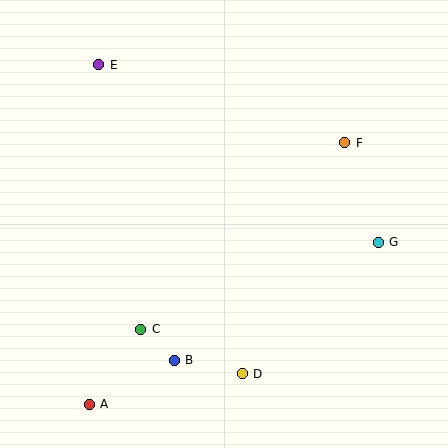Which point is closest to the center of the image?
Point C at (141, 329) is closest to the center.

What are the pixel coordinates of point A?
Point A is at (89, 404).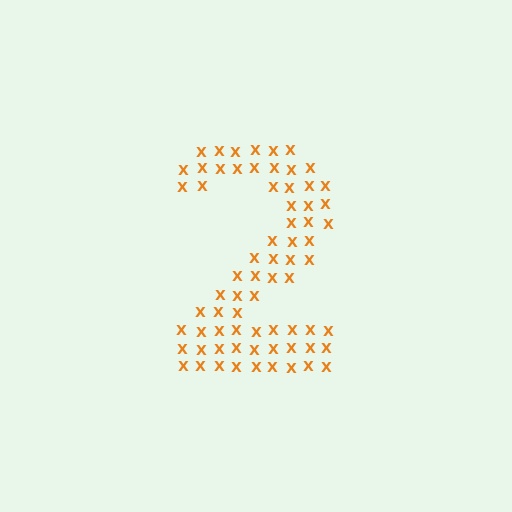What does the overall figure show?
The overall figure shows the digit 2.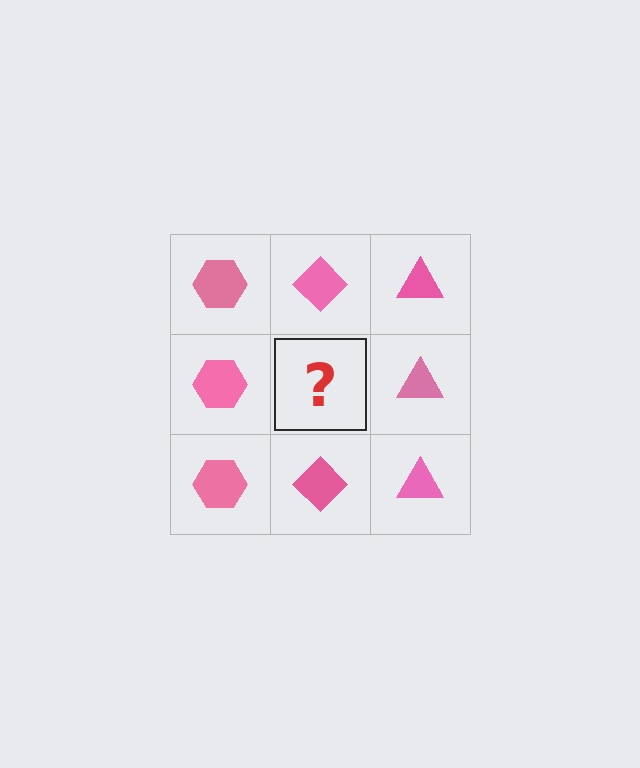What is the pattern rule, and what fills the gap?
The rule is that each column has a consistent shape. The gap should be filled with a pink diamond.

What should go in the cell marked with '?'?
The missing cell should contain a pink diamond.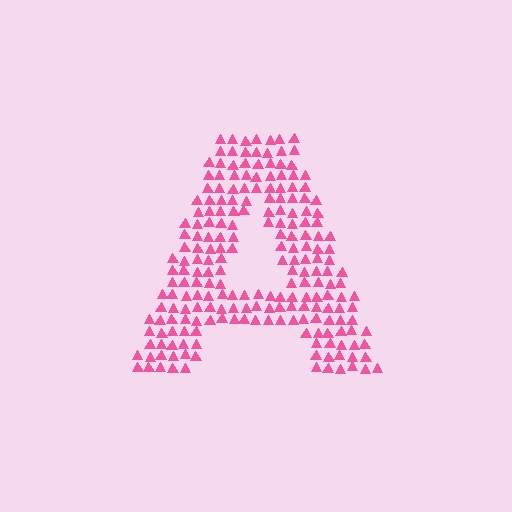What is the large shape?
The large shape is the letter A.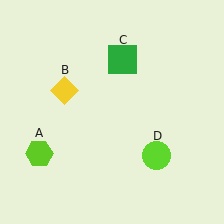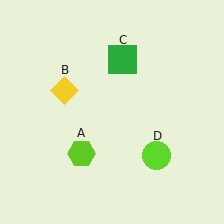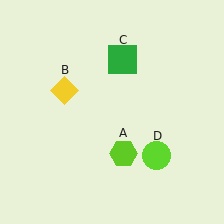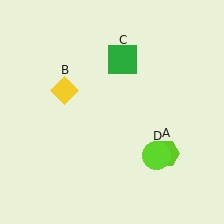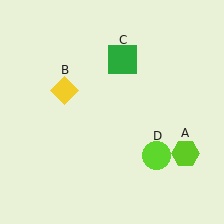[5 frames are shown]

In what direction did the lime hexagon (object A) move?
The lime hexagon (object A) moved right.